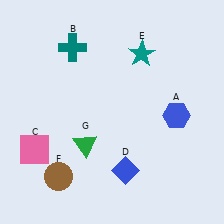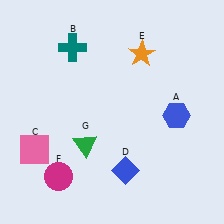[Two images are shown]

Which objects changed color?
E changed from teal to orange. F changed from brown to magenta.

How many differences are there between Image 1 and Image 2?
There are 2 differences between the two images.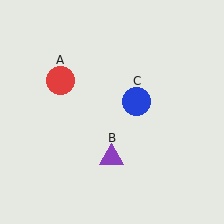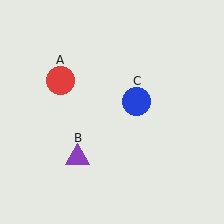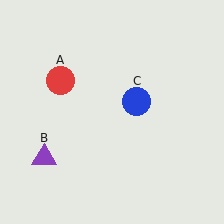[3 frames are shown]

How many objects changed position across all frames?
1 object changed position: purple triangle (object B).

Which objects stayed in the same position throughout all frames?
Red circle (object A) and blue circle (object C) remained stationary.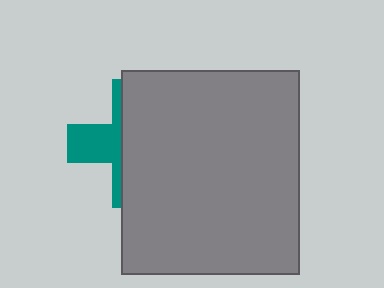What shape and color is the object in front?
The object in front is a gray rectangle.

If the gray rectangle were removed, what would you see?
You would see the complete teal cross.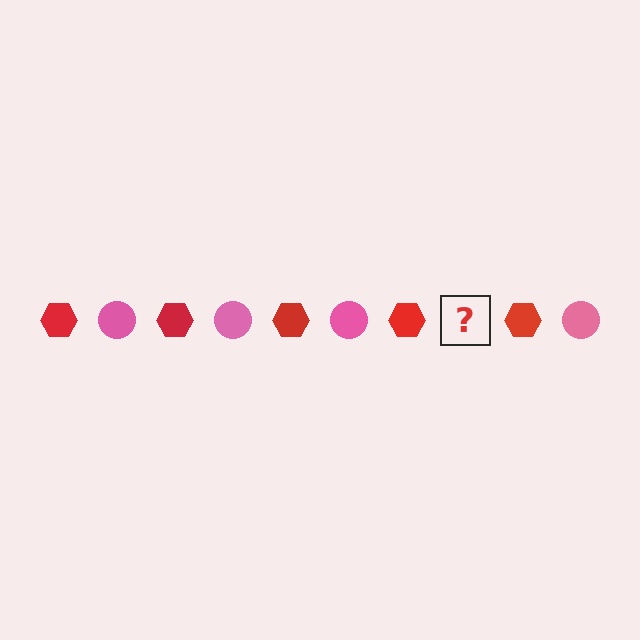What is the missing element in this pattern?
The missing element is a pink circle.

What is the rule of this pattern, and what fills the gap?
The rule is that the pattern alternates between red hexagon and pink circle. The gap should be filled with a pink circle.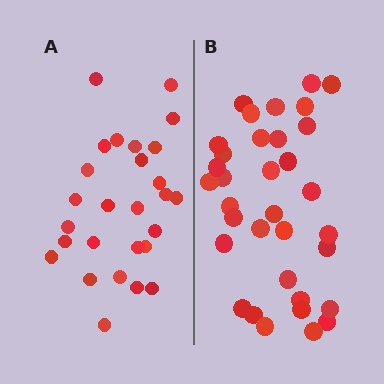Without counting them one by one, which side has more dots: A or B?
Region B (the right region) has more dots.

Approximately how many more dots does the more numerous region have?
Region B has roughly 8 or so more dots than region A.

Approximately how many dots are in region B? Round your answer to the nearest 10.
About 30 dots. (The exact count is 34, which rounds to 30.)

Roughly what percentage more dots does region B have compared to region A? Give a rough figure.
About 25% more.